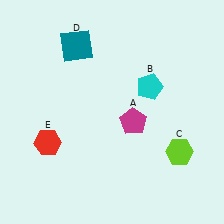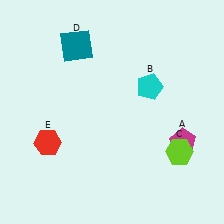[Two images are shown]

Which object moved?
The magenta pentagon (A) moved right.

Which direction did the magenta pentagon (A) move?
The magenta pentagon (A) moved right.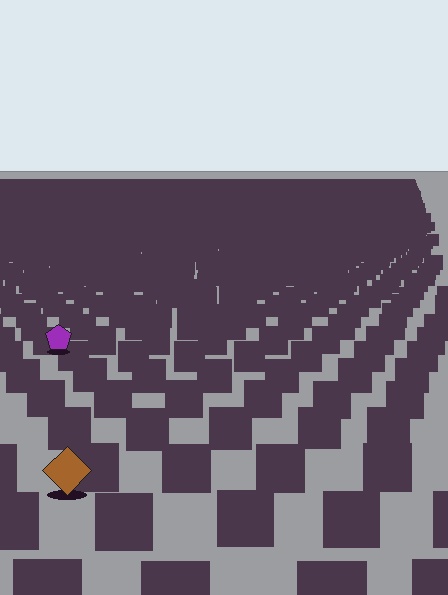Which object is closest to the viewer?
The brown diamond is closest. The texture marks near it are larger and more spread out.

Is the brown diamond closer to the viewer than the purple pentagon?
Yes. The brown diamond is closer — you can tell from the texture gradient: the ground texture is coarser near it.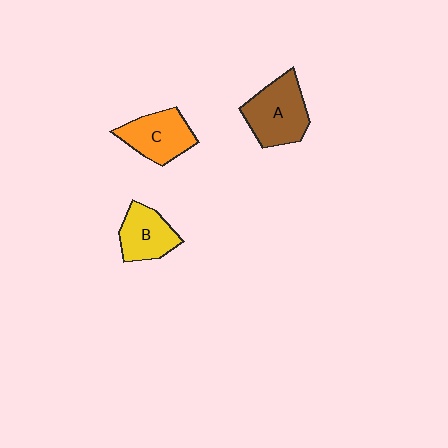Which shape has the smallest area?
Shape B (yellow).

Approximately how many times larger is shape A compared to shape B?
Approximately 1.4 times.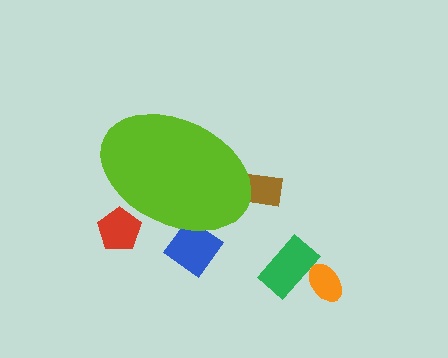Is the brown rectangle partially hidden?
Yes, the brown rectangle is partially hidden behind the lime ellipse.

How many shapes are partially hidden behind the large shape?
3 shapes are partially hidden.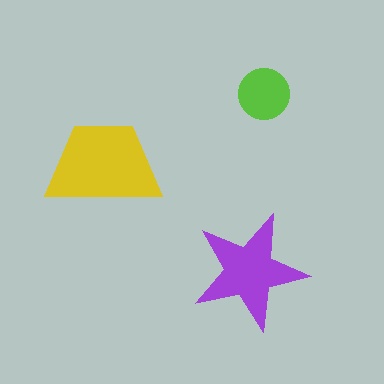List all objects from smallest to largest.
The lime circle, the purple star, the yellow trapezoid.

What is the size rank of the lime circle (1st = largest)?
3rd.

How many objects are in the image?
There are 3 objects in the image.